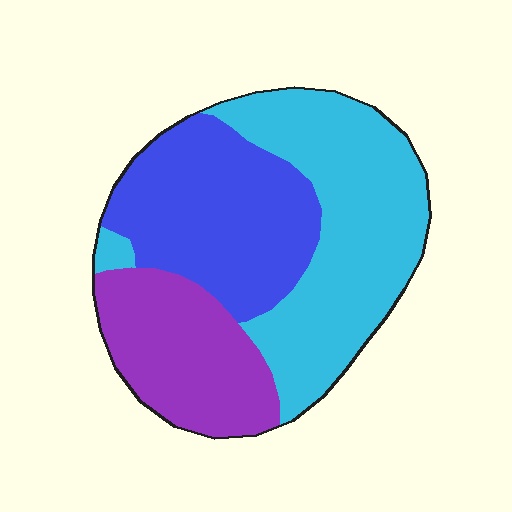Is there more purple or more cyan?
Cyan.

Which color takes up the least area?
Purple, at roughly 25%.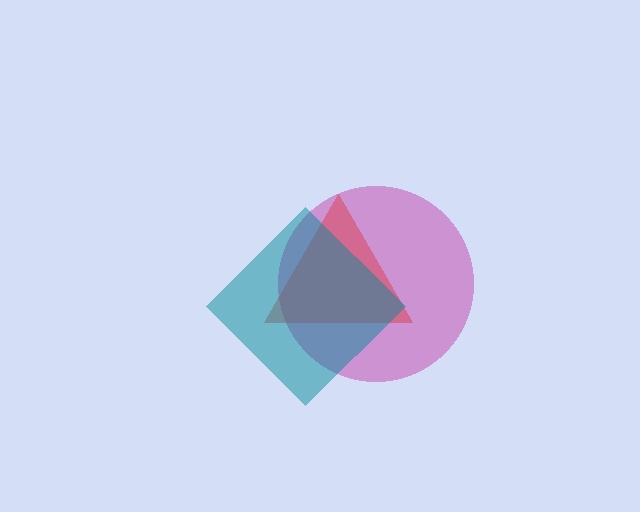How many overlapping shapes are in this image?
There are 3 overlapping shapes in the image.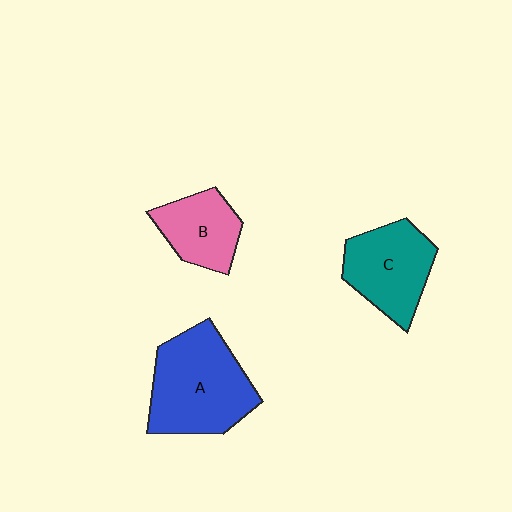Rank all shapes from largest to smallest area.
From largest to smallest: A (blue), C (teal), B (pink).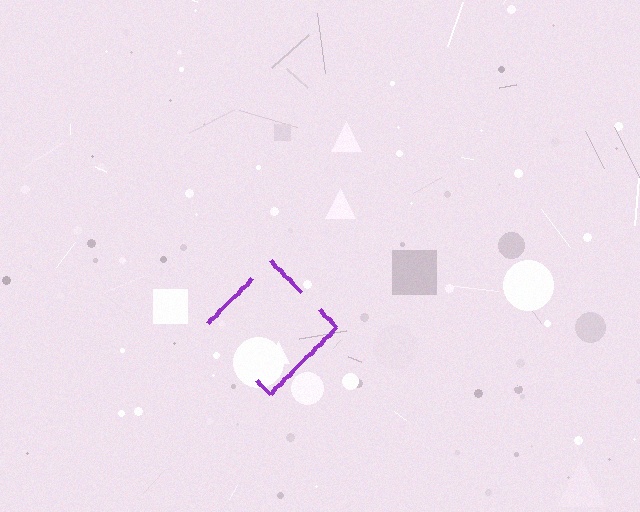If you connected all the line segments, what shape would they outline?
They would outline a diamond.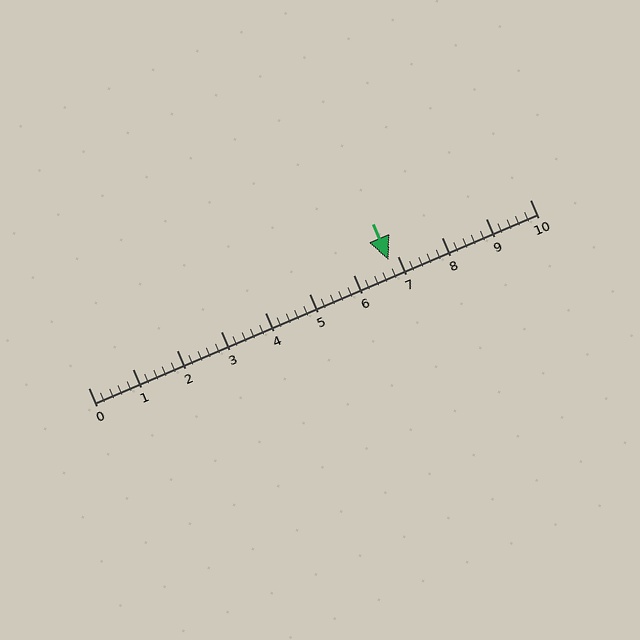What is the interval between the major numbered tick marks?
The major tick marks are spaced 1 units apart.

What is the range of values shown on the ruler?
The ruler shows values from 0 to 10.